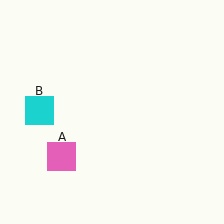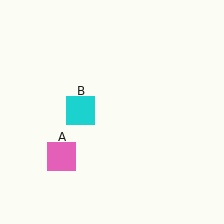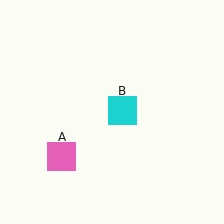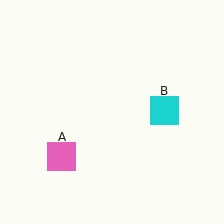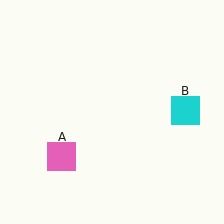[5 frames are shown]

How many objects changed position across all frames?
1 object changed position: cyan square (object B).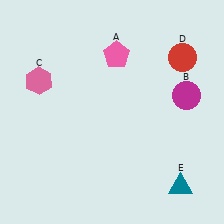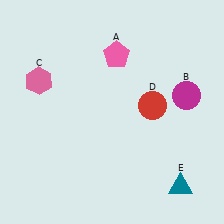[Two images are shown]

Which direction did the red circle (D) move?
The red circle (D) moved down.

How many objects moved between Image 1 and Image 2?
1 object moved between the two images.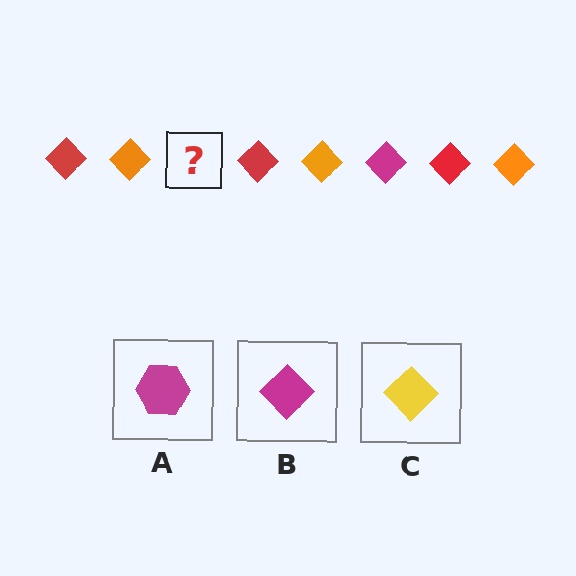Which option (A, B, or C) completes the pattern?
B.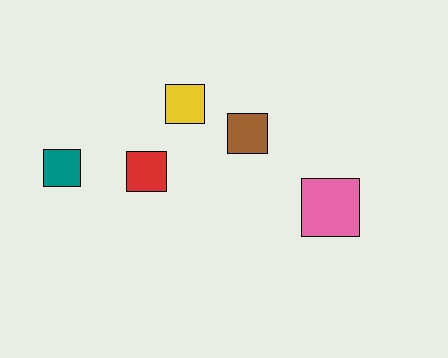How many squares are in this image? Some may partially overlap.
There are 5 squares.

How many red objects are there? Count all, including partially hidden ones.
There is 1 red object.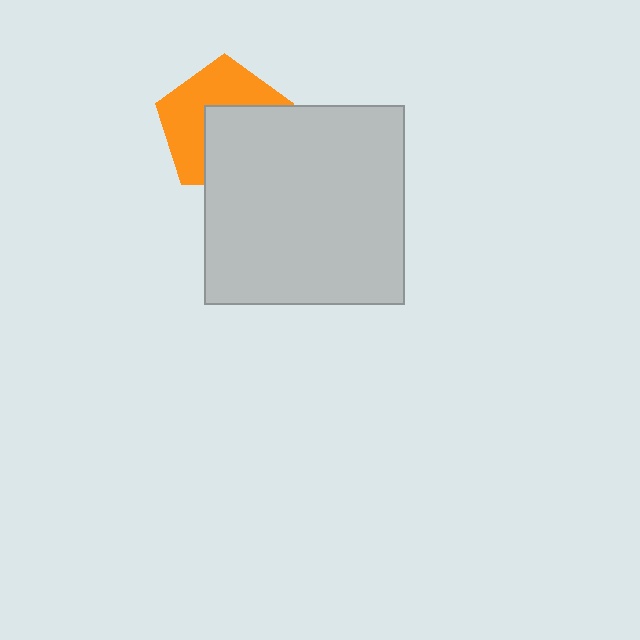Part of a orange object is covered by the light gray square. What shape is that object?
It is a pentagon.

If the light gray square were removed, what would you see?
You would see the complete orange pentagon.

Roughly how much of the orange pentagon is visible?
About half of it is visible (roughly 52%).